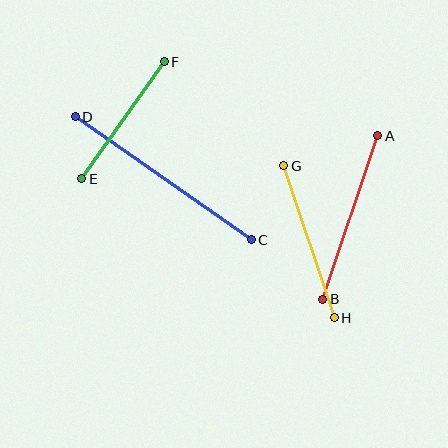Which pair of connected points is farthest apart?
Points C and D are farthest apart.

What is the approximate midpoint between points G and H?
The midpoint is at approximately (309, 242) pixels.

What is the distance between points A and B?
The distance is approximately 172 pixels.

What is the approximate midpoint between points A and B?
The midpoint is at approximately (350, 218) pixels.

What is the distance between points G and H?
The distance is approximately 161 pixels.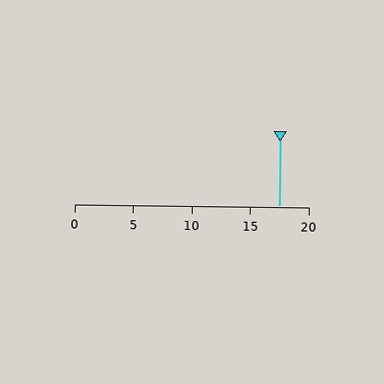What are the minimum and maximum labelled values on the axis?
The axis runs from 0 to 20.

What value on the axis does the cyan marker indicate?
The marker indicates approximately 17.5.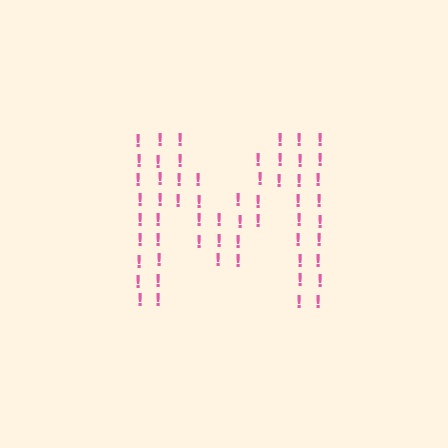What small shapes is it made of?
It is made of small exclamation marks.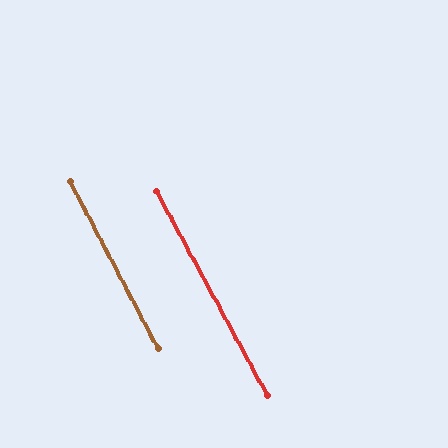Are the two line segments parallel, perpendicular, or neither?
Parallel — their directions differ by only 0.8°.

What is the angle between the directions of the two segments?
Approximately 1 degree.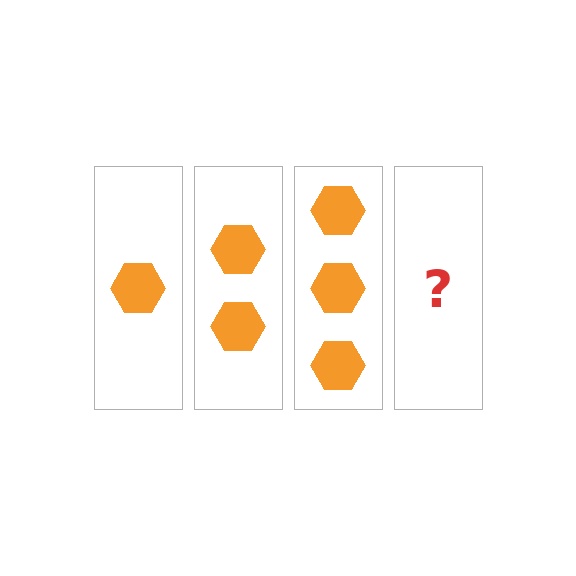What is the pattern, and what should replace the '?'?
The pattern is that each step adds one more hexagon. The '?' should be 4 hexagons.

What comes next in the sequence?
The next element should be 4 hexagons.